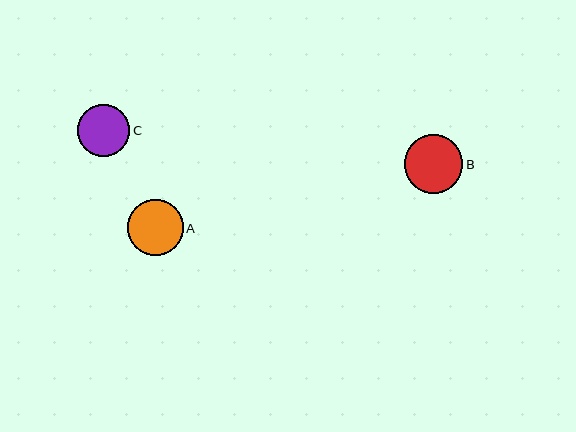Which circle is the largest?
Circle B is the largest with a size of approximately 59 pixels.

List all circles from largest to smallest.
From largest to smallest: B, A, C.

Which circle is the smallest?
Circle C is the smallest with a size of approximately 52 pixels.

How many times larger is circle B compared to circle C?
Circle B is approximately 1.1 times the size of circle C.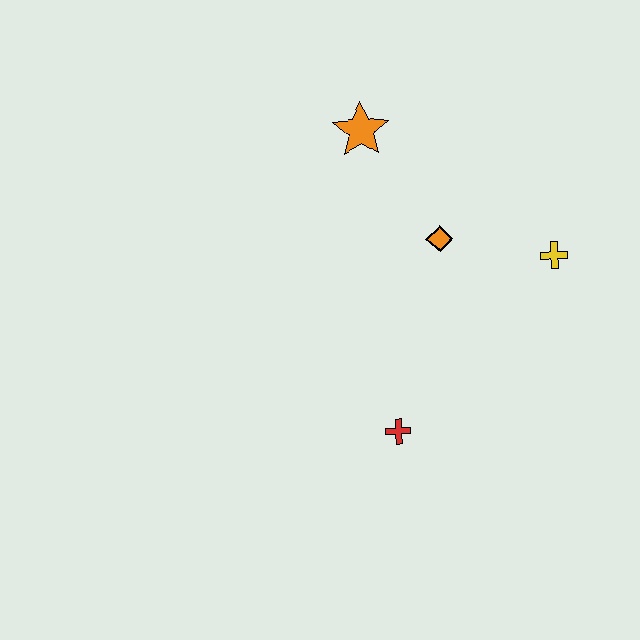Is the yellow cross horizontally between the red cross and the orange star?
No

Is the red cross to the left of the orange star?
No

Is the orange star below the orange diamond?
No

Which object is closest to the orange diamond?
The yellow cross is closest to the orange diamond.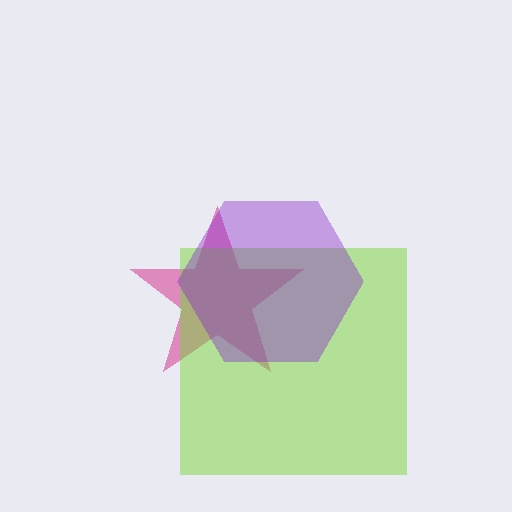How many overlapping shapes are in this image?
There are 3 overlapping shapes in the image.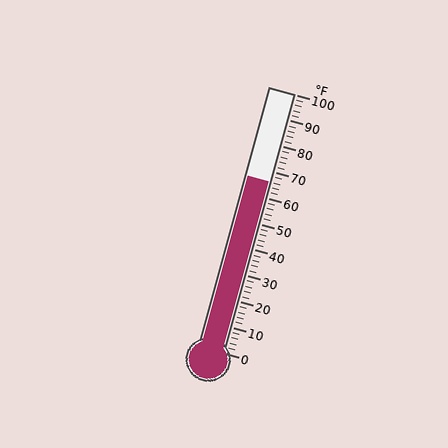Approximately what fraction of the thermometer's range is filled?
The thermometer is filled to approximately 65% of its range.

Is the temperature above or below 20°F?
The temperature is above 20°F.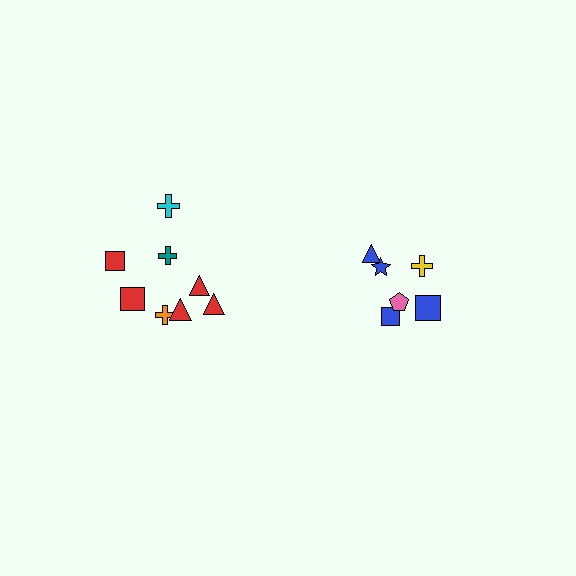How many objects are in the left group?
There are 8 objects.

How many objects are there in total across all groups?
There are 14 objects.